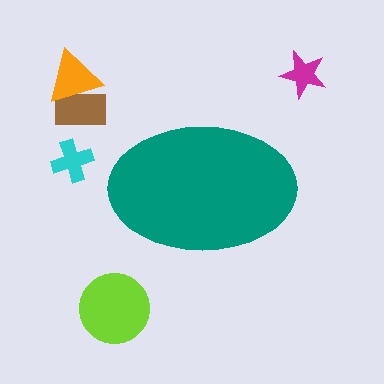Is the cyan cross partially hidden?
No, the cyan cross is fully visible.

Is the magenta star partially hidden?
No, the magenta star is fully visible.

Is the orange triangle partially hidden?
No, the orange triangle is fully visible.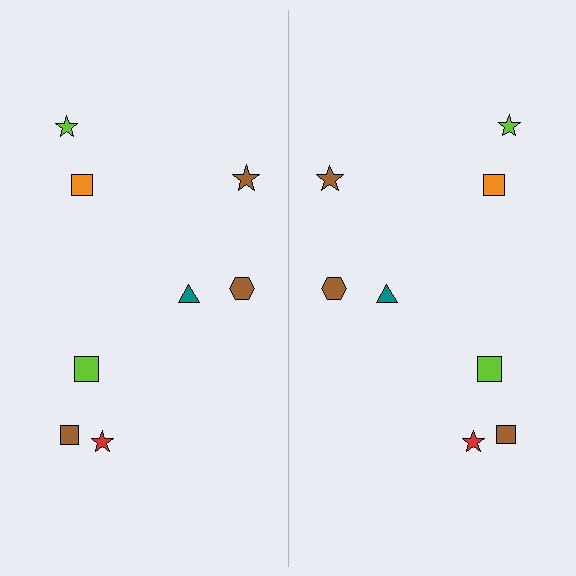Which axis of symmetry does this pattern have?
The pattern has a vertical axis of symmetry running through the center of the image.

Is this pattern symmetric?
Yes, this pattern has bilateral (reflection) symmetry.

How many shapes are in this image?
There are 16 shapes in this image.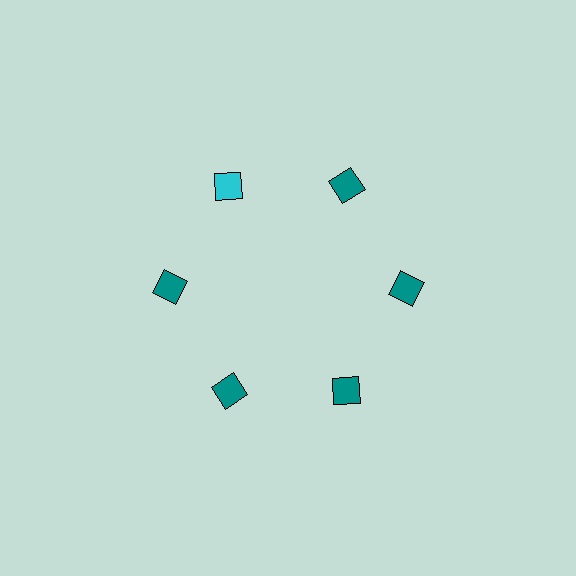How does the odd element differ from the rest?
It has a different color: cyan instead of teal.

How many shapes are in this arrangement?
There are 6 shapes arranged in a ring pattern.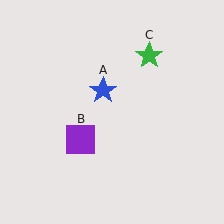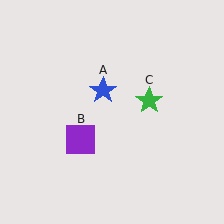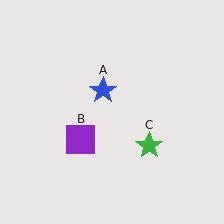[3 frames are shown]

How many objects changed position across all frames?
1 object changed position: green star (object C).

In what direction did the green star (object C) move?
The green star (object C) moved down.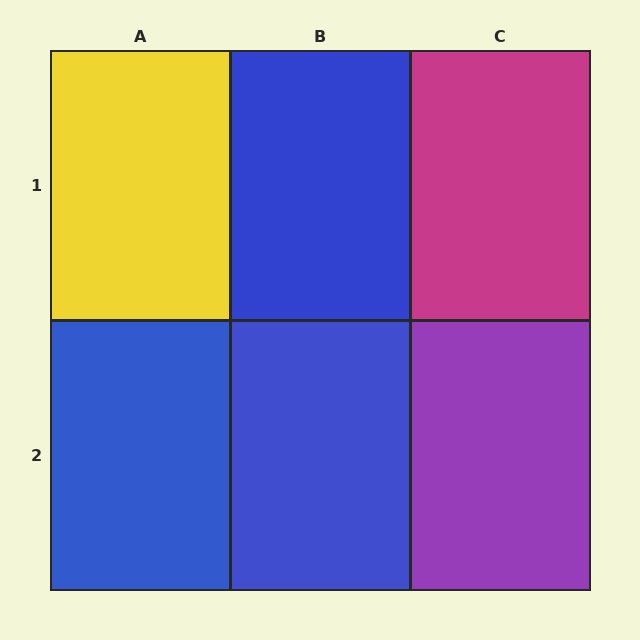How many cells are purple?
1 cell is purple.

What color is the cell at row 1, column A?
Yellow.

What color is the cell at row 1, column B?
Blue.